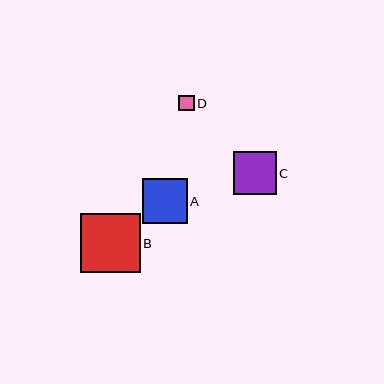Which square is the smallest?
Square D is the smallest with a size of approximately 15 pixels.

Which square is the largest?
Square B is the largest with a size of approximately 59 pixels.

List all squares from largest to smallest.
From largest to smallest: B, A, C, D.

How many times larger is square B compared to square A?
Square B is approximately 1.3 times the size of square A.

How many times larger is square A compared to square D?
Square A is approximately 2.9 times the size of square D.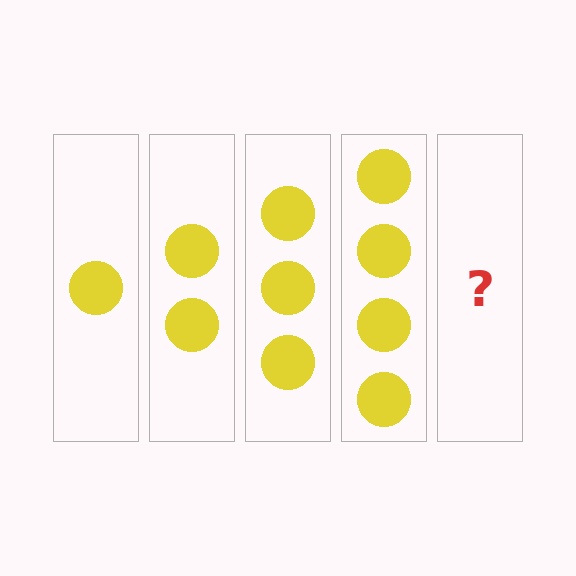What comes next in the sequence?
The next element should be 5 circles.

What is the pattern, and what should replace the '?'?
The pattern is that each step adds one more circle. The '?' should be 5 circles.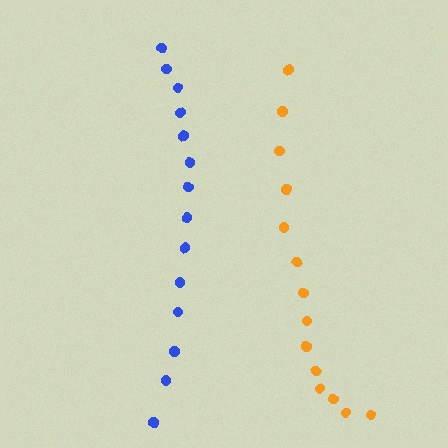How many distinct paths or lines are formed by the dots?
There are 2 distinct paths.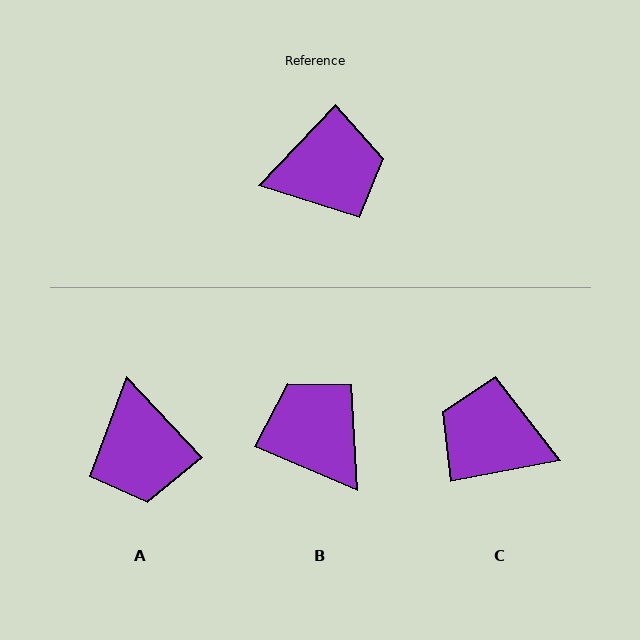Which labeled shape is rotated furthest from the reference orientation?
C, about 145 degrees away.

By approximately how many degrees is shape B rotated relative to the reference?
Approximately 111 degrees counter-clockwise.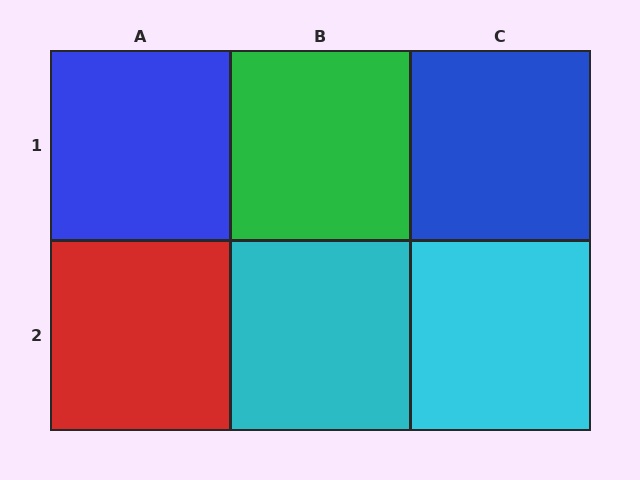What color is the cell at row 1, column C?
Blue.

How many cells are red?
1 cell is red.